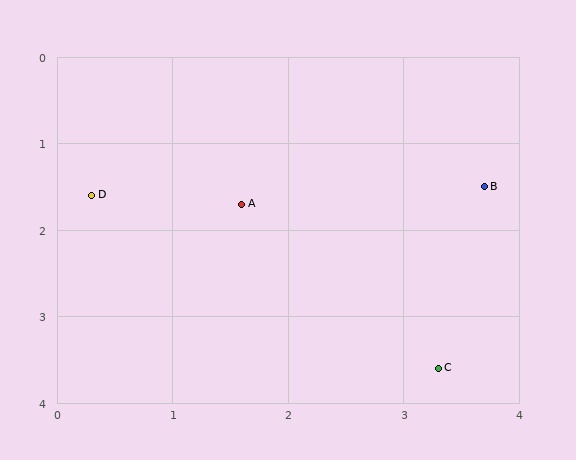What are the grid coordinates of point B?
Point B is at approximately (3.7, 1.5).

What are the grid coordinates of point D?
Point D is at approximately (0.3, 1.6).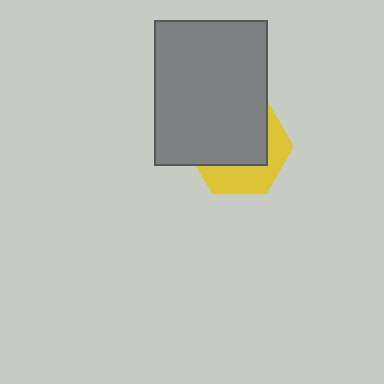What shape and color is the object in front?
The object in front is a gray rectangle.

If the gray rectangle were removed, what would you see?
You would see the complete yellow hexagon.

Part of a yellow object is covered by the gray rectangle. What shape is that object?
It is a hexagon.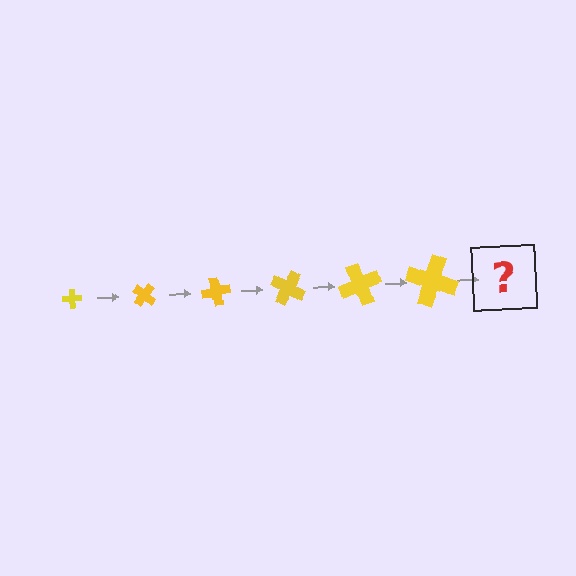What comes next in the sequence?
The next element should be a cross, larger than the previous one and rotated 240 degrees from the start.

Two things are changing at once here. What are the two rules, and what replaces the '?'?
The two rules are that the cross grows larger each step and it rotates 40 degrees each step. The '?' should be a cross, larger than the previous one and rotated 240 degrees from the start.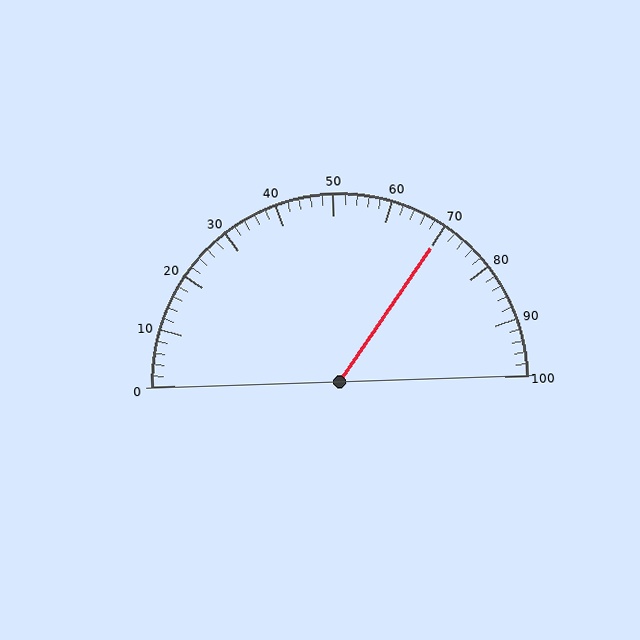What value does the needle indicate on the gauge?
The needle indicates approximately 70.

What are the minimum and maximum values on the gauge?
The gauge ranges from 0 to 100.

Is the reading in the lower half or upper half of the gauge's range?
The reading is in the upper half of the range (0 to 100).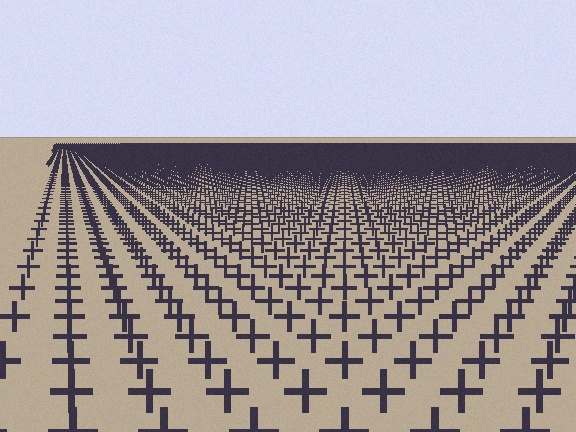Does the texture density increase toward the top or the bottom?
Density increases toward the top.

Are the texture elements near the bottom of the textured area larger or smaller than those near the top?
Larger. Near the bottom, elements are closer to the viewer and appear at a bigger on-screen size.